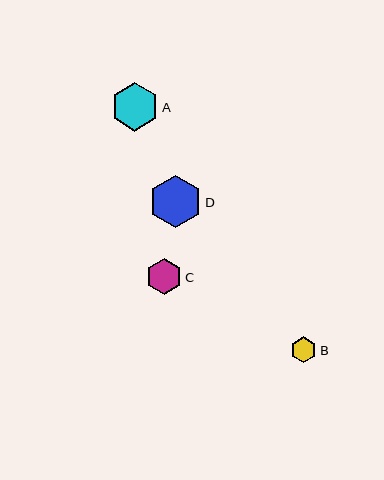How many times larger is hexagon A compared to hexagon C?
Hexagon A is approximately 1.4 times the size of hexagon C.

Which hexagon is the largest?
Hexagon D is the largest with a size of approximately 53 pixels.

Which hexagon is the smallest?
Hexagon B is the smallest with a size of approximately 26 pixels.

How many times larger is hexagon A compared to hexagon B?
Hexagon A is approximately 1.9 times the size of hexagon B.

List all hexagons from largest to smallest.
From largest to smallest: D, A, C, B.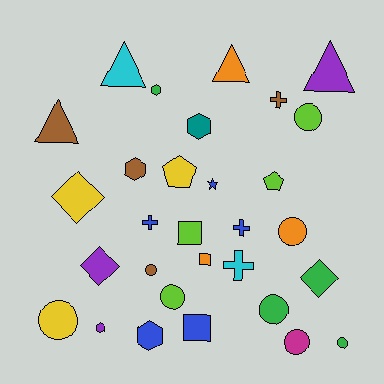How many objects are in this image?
There are 30 objects.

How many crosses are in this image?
There are 4 crosses.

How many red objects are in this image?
There are no red objects.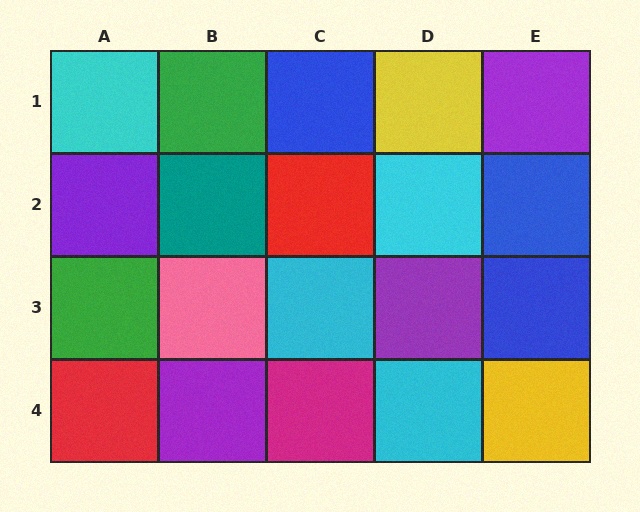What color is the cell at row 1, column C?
Blue.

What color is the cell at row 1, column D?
Yellow.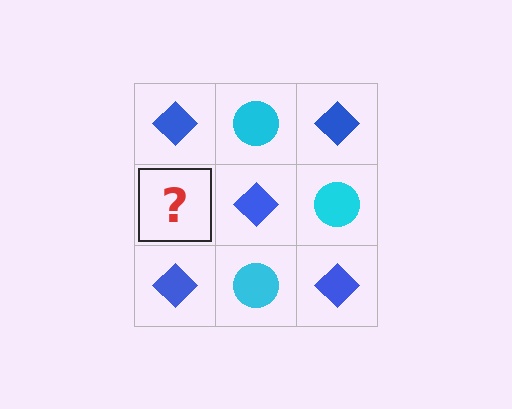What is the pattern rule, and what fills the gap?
The rule is that it alternates blue diamond and cyan circle in a checkerboard pattern. The gap should be filled with a cyan circle.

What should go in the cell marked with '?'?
The missing cell should contain a cyan circle.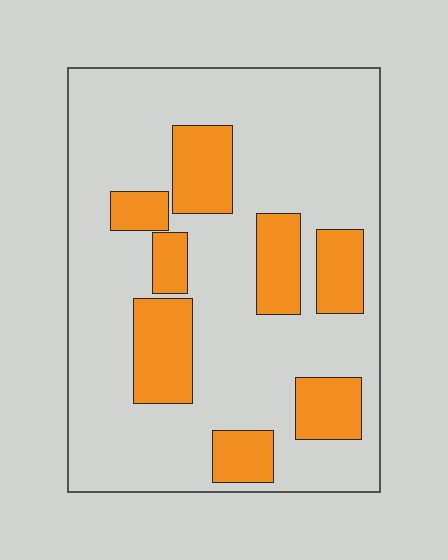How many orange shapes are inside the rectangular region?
8.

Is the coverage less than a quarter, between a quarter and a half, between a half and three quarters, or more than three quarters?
Less than a quarter.